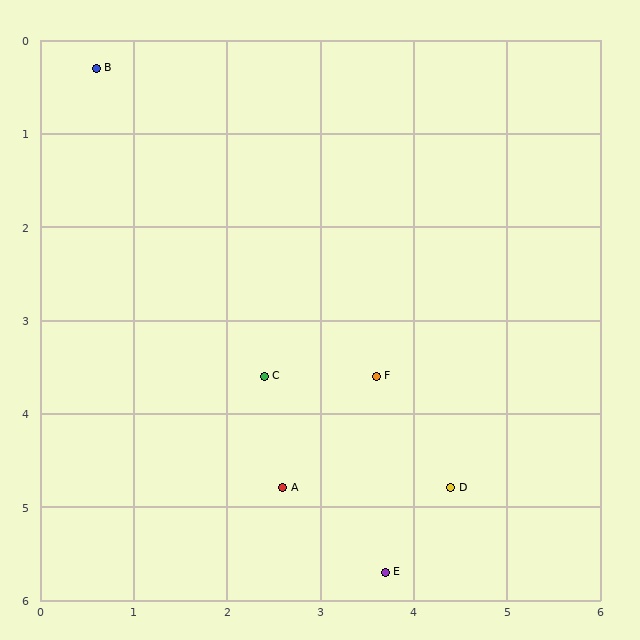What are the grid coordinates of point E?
Point E is at approximately (3.7, 5.7).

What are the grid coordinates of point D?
Point D is at approximately (4.4, 4.8).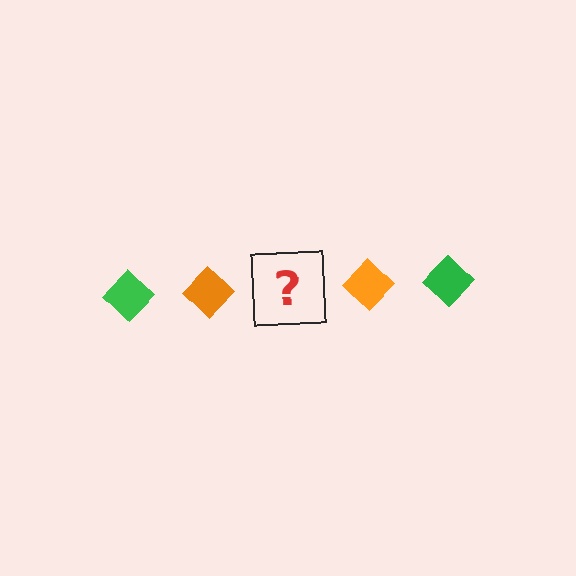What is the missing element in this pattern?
The missing element is a green diamond.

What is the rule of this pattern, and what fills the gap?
The rule is that the pattern cycles through green, orange diamonds. The gap should be filled with a green diamond.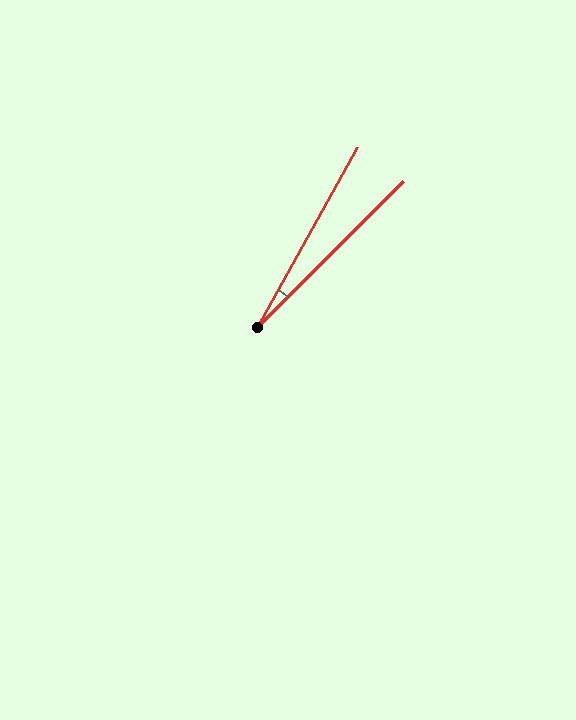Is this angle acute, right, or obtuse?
It is acute.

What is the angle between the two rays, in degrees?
Approximately 16 degrees.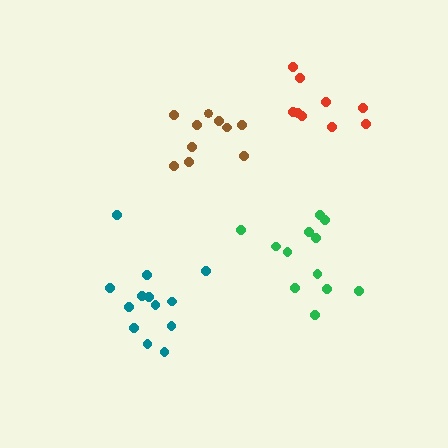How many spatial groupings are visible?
There are 4 spatial groupings.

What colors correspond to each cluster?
The clusters are colored: red, green, brown, teal.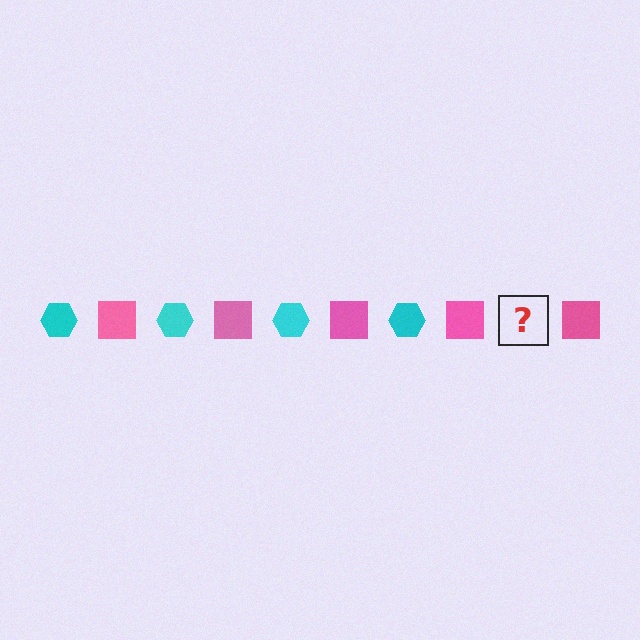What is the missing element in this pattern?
The missing element is a cyan hexagon.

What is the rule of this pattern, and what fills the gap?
The rule is that the pattern alternates between cyan hexagon and pink square. The gap should be filled with a cyan hexagon.